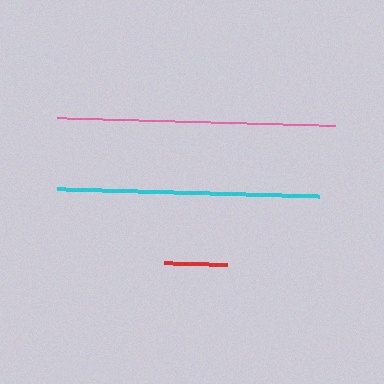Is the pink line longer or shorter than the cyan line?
The pink line is longer than the cyan line.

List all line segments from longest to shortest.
From longest to shortest: pink, cyan, red.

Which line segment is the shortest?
The red line is the shortest at approximately 63 pixels.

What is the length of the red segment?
The red segment is approximately 63 pixels long.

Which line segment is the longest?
The pink line is the longest at approximately 279 pixels.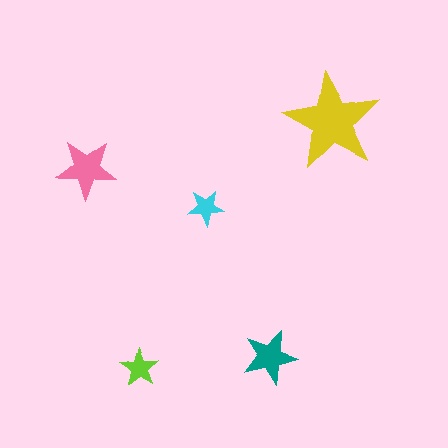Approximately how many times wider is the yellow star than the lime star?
About 2.5 times wider.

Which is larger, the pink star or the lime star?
The pink one.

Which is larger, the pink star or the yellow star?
The yellow one.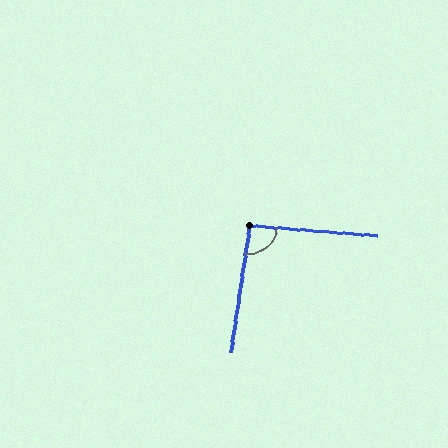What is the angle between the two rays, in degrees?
Approximately 94 degrees.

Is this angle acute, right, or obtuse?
It is approximately a right angle.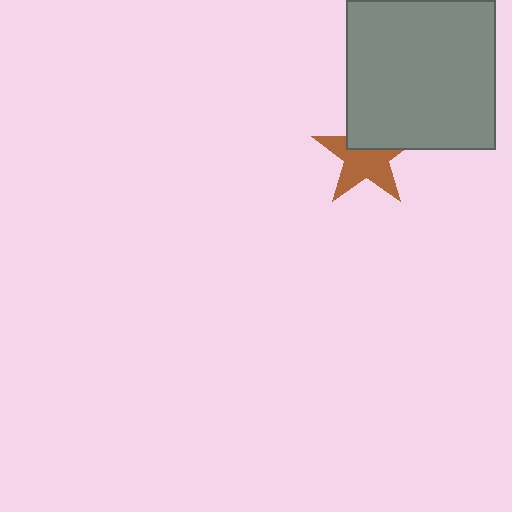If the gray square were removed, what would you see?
You would see the complete brown star.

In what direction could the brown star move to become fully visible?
The brown star could move down. That would shift it out from behind the gray square entirely.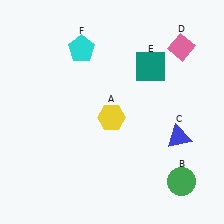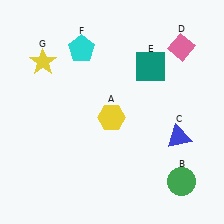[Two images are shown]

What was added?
A yellow star (G) was added in Image 2.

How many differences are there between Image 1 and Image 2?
There is 1 difference between the two images.